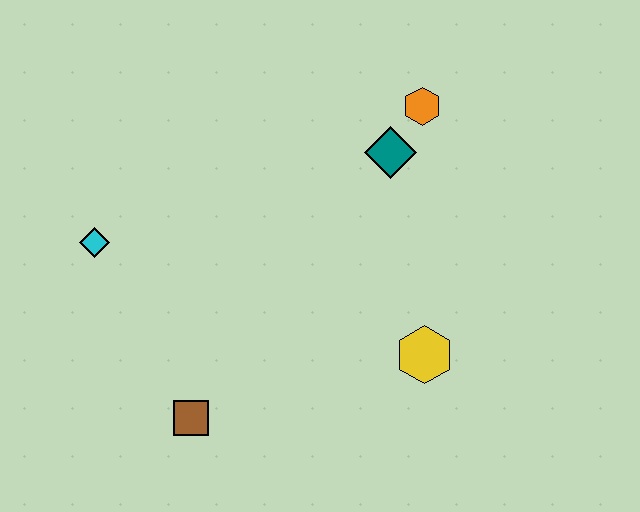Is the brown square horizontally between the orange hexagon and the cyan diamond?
Yes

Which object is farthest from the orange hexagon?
The brown square is farthest from the orange hexagon.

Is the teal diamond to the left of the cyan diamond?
No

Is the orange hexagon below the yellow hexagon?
No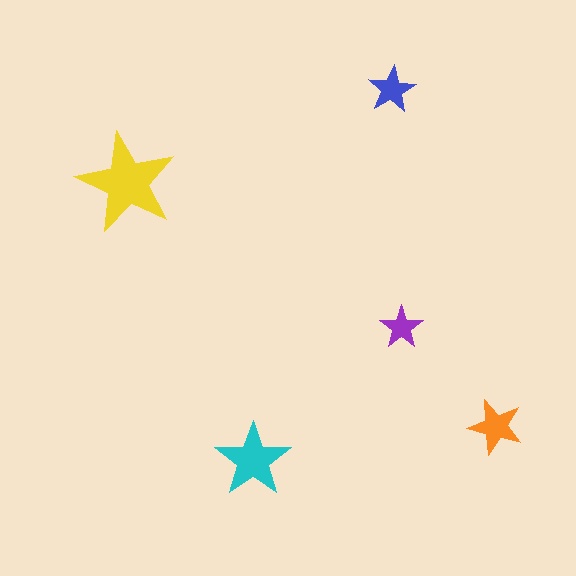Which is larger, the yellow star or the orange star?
The yellow one.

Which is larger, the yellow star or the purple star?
The yellow one.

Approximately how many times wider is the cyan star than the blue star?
About 1.5 times wider.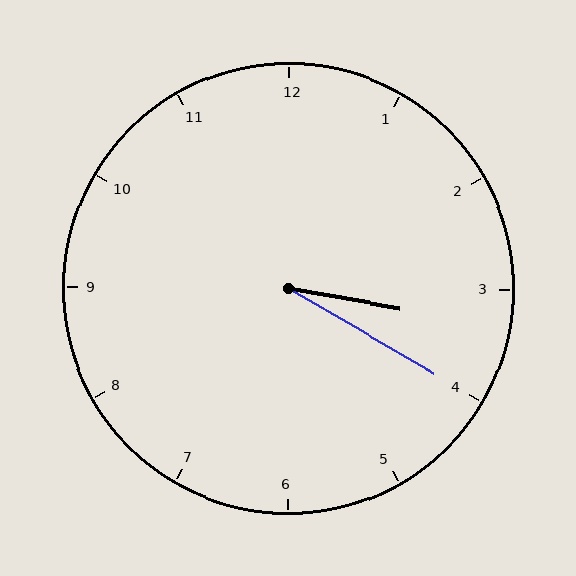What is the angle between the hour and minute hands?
Approximately 20 degrees.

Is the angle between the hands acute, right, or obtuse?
It is acute.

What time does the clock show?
3:20.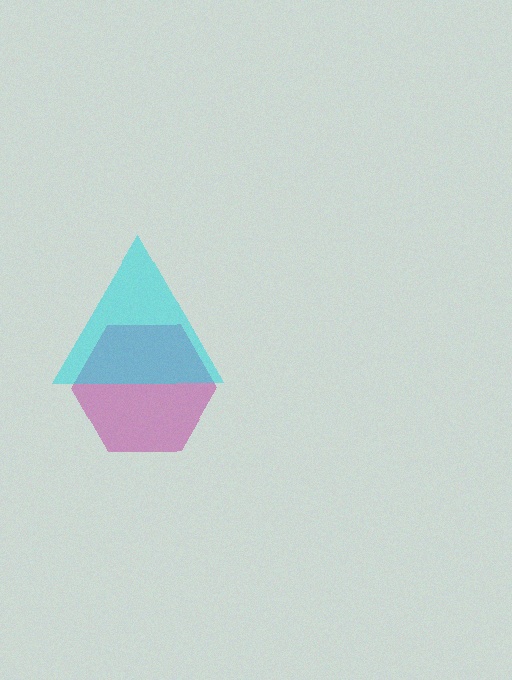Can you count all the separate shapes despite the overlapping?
Yes, there are 2 separate shapes.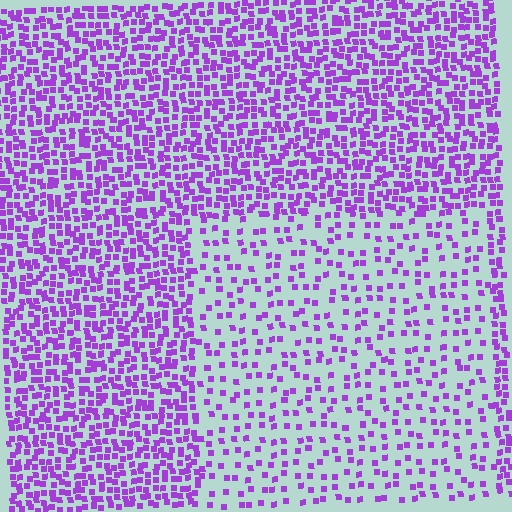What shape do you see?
I see a rectangle.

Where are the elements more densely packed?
The elements are more densely packed outside the rectangle boundary.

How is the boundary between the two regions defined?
The boundary is defined by a change in element density (approximately 2.4x ratio). All elements are the same color, size, and shape.